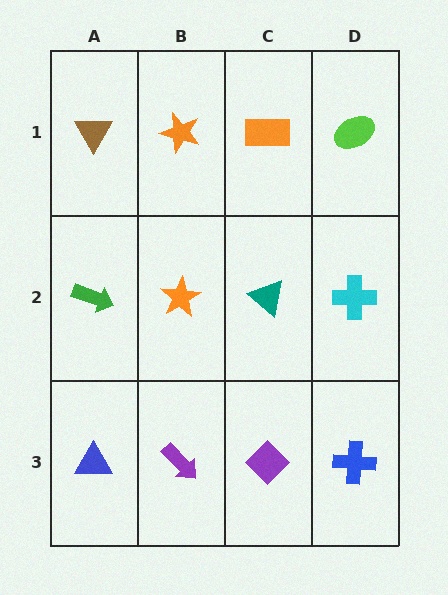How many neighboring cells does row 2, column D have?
3.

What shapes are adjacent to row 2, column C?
An orange rectangle (row 1, column C), a purple diamond (row 3, column C), an orange star (row 2, column B), a cyan cross (row 2, column D).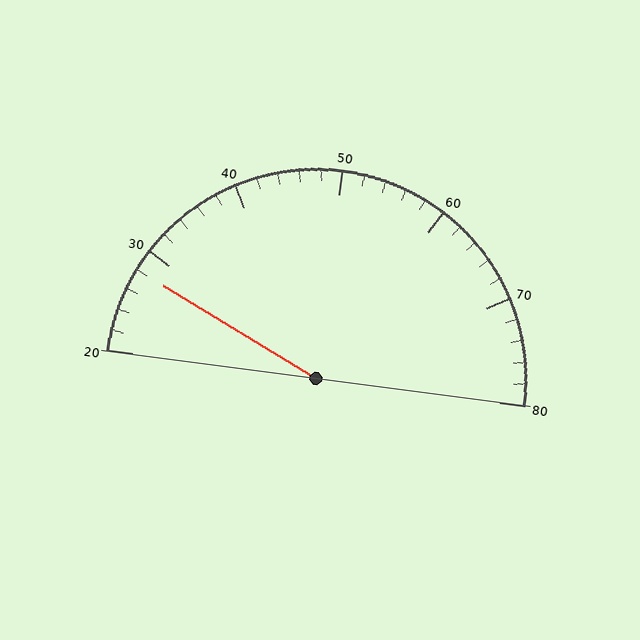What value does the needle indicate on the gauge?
The needle indicates approximately 28.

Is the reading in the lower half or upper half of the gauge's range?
The reading is in the lower half of the range (20 to 80).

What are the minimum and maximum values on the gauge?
The gauge ranges from 20 to 80.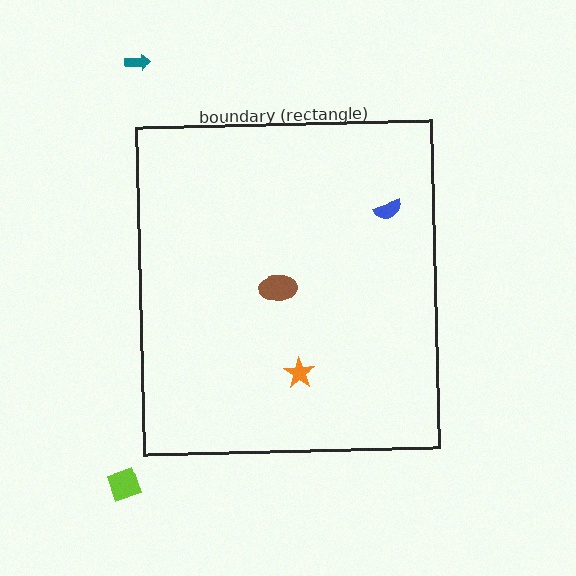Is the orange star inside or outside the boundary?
Inside.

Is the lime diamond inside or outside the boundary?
Outside.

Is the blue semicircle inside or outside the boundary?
Inside.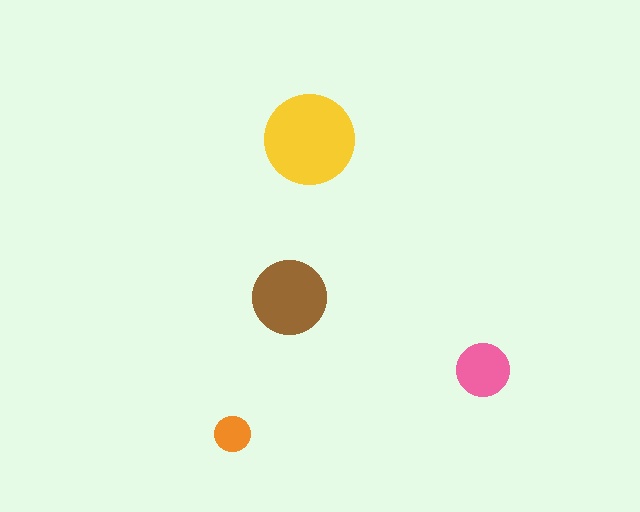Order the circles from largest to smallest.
the yellow one, the brown one, the pink one, the orange one.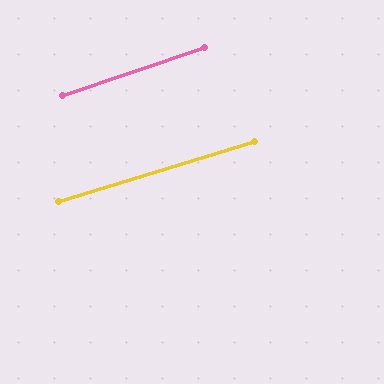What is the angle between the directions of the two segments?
Approximately 2 degrees.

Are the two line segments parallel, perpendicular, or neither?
Parallel — their directions differ by only 1.8°.